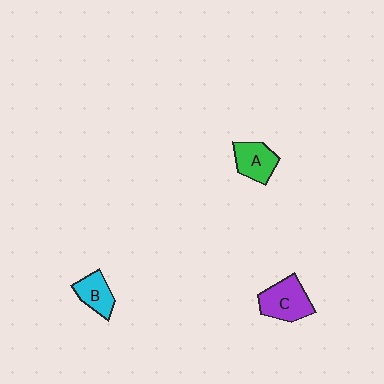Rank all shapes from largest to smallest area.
From largest to smallest: C (purple), A (green), B (cyan).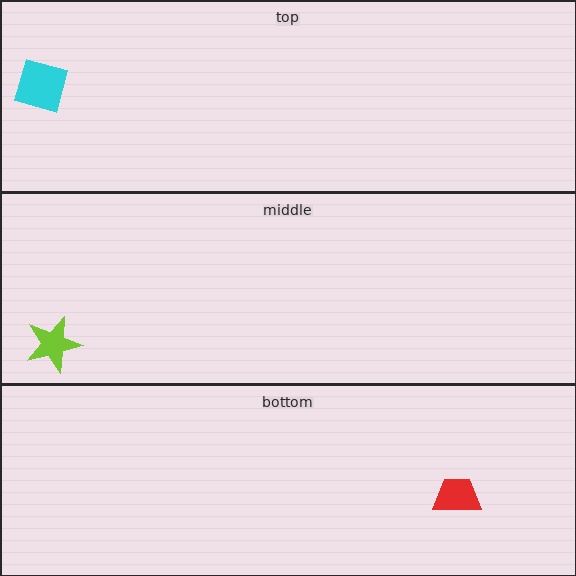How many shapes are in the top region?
1.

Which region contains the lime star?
The middle region.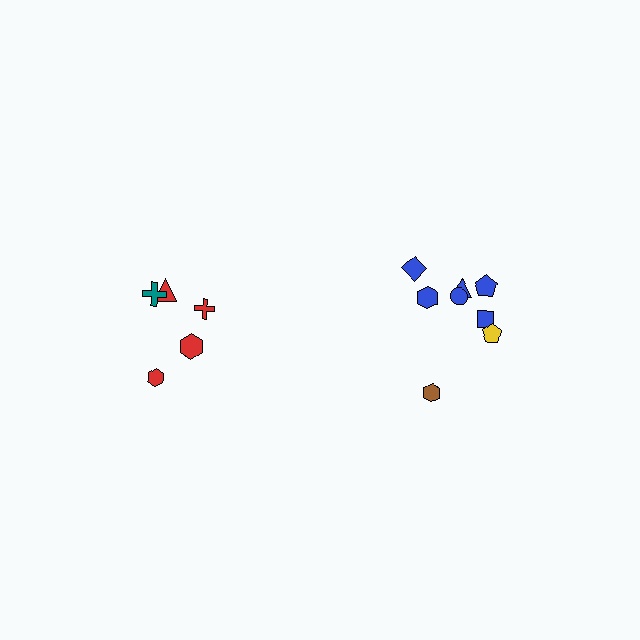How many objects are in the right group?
There are 8 objects.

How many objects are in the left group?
There are 5 objects.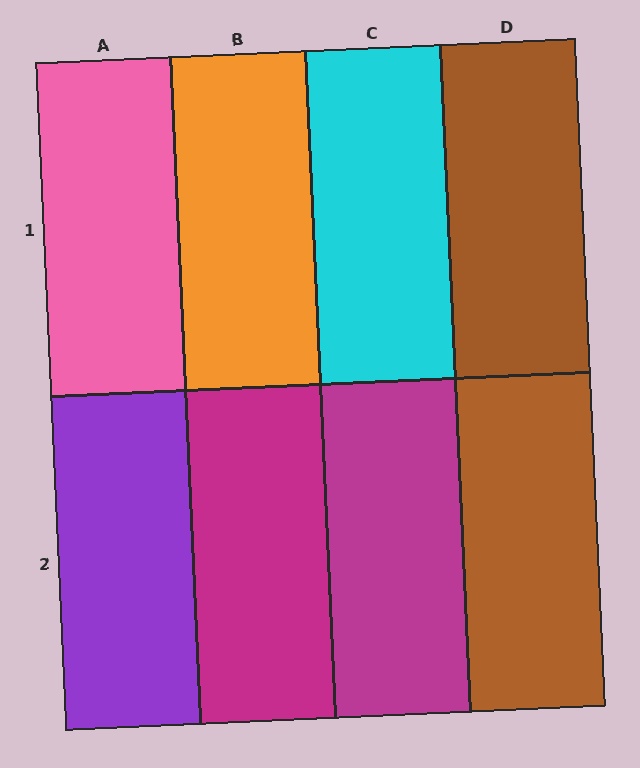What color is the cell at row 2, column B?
Magenta.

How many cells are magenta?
2 cells are magenta.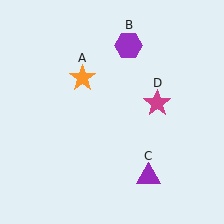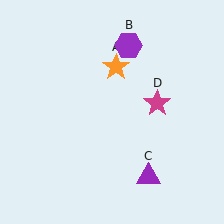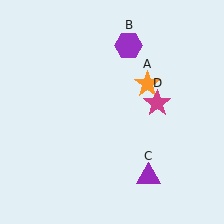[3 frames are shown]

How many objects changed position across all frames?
1 object changed position: orange star (object A).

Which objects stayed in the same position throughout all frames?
Purple hexagon (object B) and purple triangle (object C) and magenta star (object D) remained stationary.